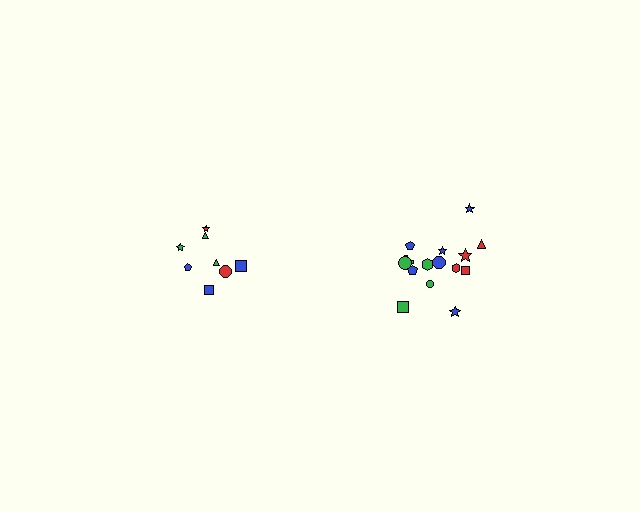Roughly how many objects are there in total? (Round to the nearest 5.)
Roughly 25 objects in total.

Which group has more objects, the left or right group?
The right group.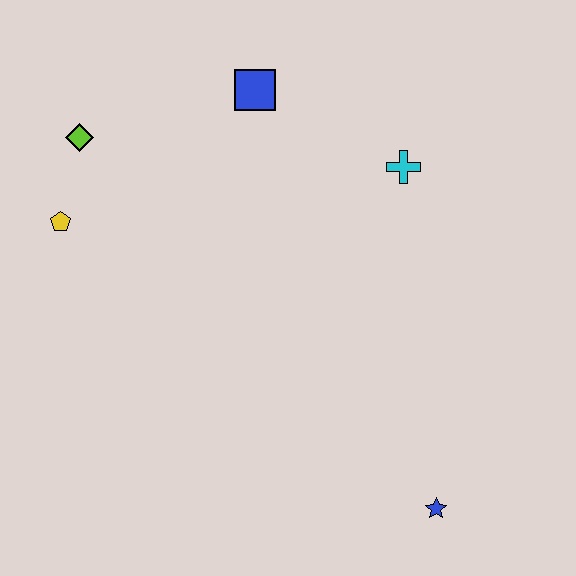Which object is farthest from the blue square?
The blue star is farthest from the blue square.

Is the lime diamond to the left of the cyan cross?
Yes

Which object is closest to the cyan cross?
The blue square is closest to the cyan cross.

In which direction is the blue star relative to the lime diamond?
The blue star is below the lime diamond.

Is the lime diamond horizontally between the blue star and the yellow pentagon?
Yes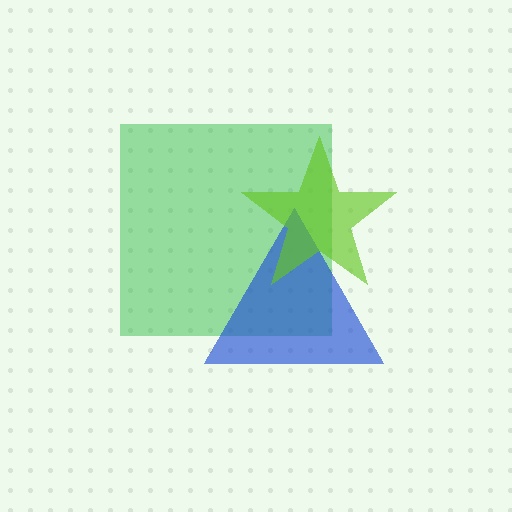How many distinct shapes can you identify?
There are 3 distinct shapes: a green square, a blue triangle, a lime star.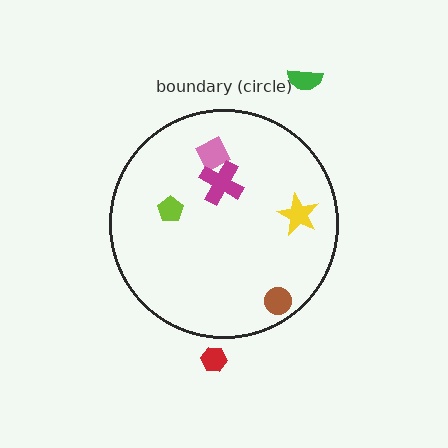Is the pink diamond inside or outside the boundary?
Inside.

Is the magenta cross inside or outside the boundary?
Inside.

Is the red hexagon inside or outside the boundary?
Outside.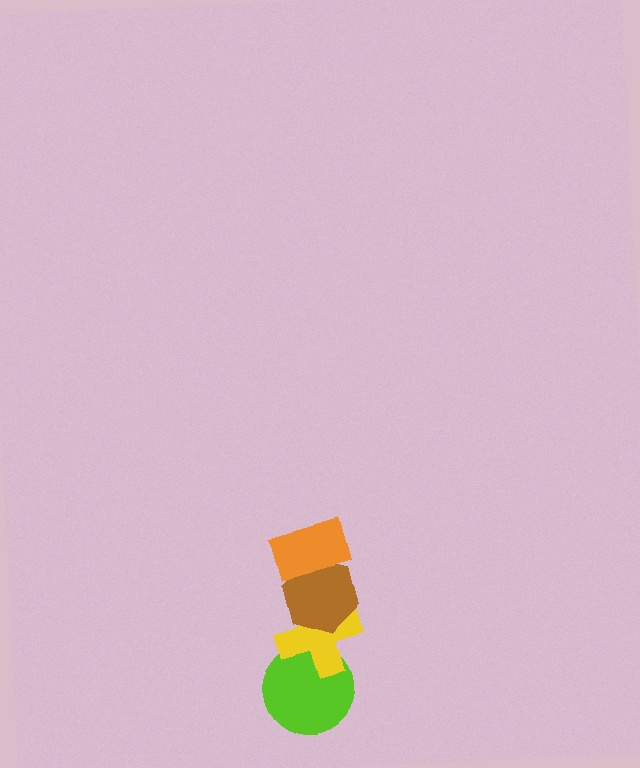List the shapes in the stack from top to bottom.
From top to bottom: the orange rectangle, the brown hexagon, the yellow cross, the lime circle.